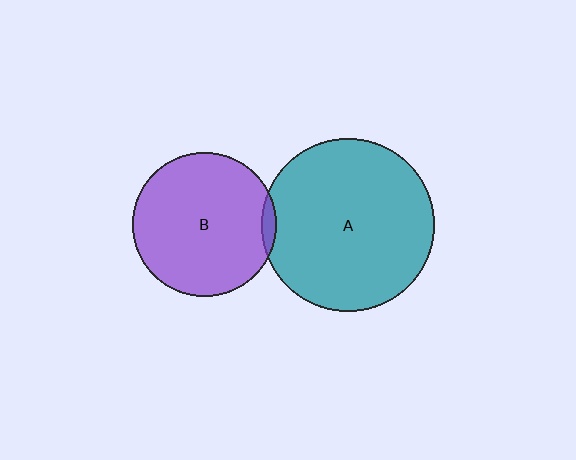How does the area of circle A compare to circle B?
Approximately 1.4 times.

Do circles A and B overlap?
Yes.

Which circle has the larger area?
Circle A (teal).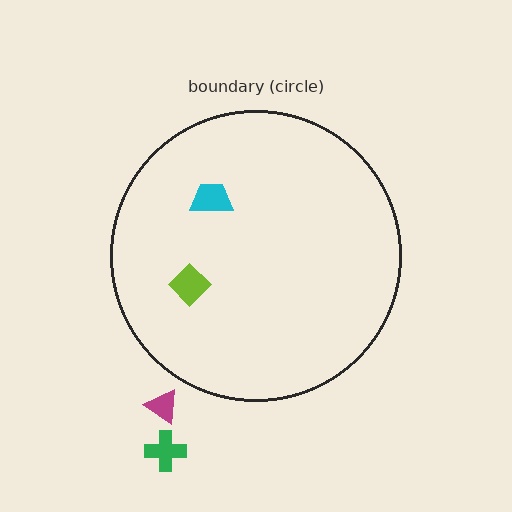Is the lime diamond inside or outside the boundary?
Inside.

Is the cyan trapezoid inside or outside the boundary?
Inside.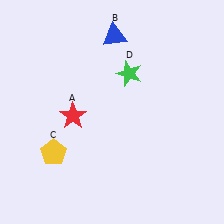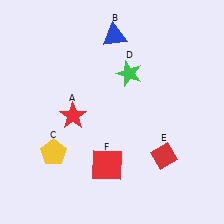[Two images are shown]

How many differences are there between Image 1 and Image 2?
There are 2 differences between the two images.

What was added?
A red diamond (E), a red square (F) were added in Image 2.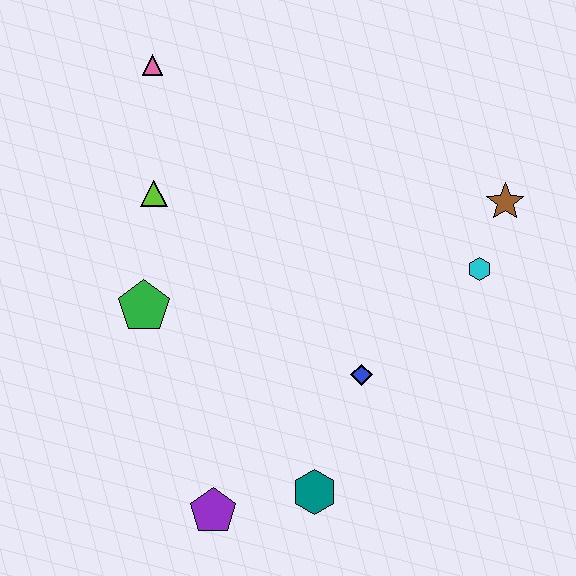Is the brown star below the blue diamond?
No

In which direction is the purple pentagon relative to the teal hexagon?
The purple pentagon is to the left of the teal hexagon.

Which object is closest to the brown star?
The cyan hexagon is closest to the brown star.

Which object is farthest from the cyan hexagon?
The pink triangle is farthest from the cyan hexagon.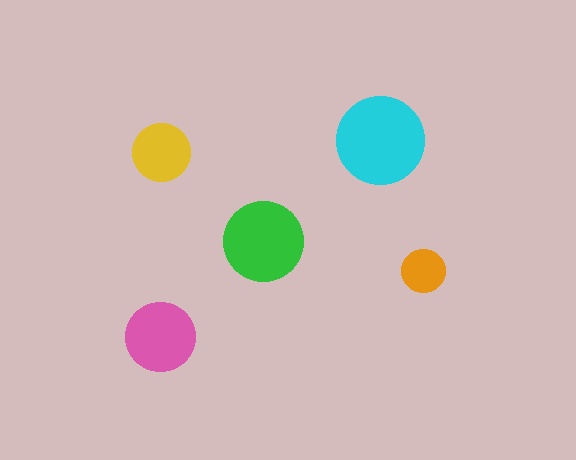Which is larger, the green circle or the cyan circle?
The cyan one.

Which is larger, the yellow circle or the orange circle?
The yellow one.